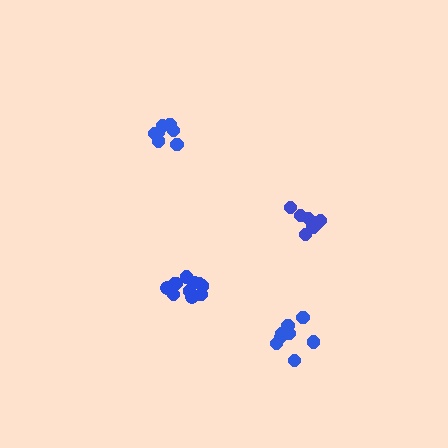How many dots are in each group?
Group 1: 7 dots, Group 2: 11 dots, Group 3: 8 dots, Group 4: 9 dots (35 total).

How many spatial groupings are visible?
There are 4 spatial groupings.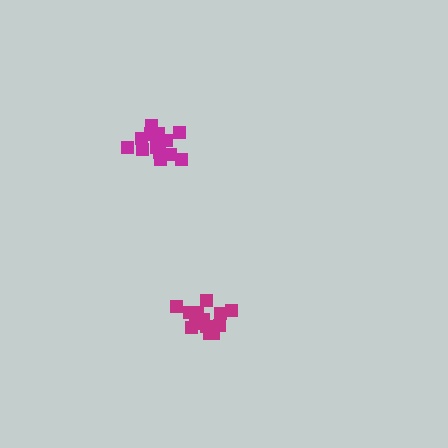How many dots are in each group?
Group 1: 14 dots, Group 2: 16 dots (30 total).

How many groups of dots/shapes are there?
There are 2 groups.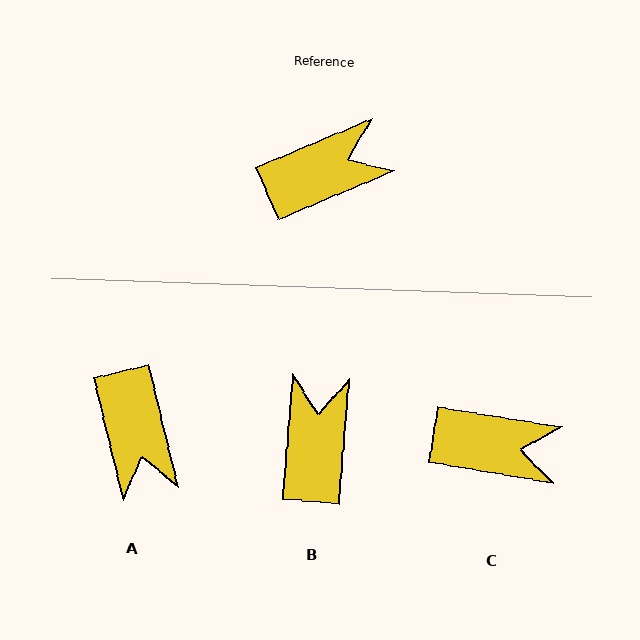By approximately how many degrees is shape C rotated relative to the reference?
Approximately 32 degrees clockwise.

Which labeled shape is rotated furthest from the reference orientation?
A, about 99 degrees away.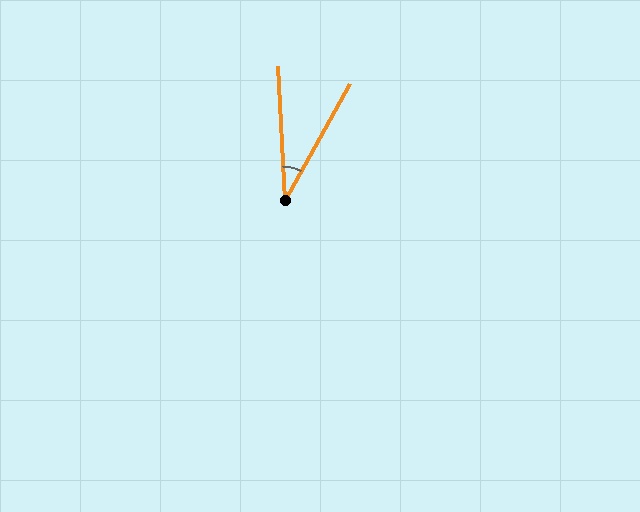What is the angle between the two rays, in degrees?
Approximately 32 degrees.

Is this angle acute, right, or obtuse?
It is acute.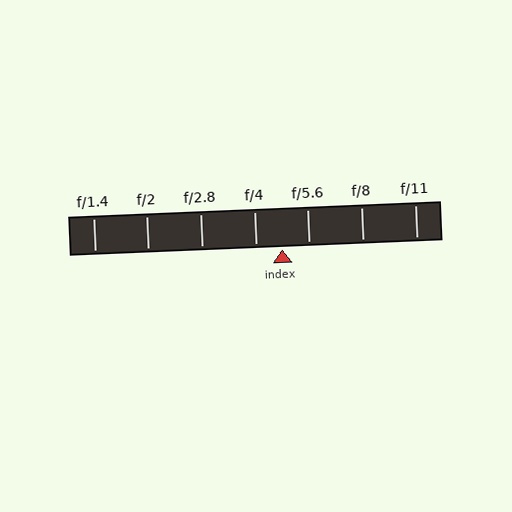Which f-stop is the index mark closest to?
The index mark is closest to f/4.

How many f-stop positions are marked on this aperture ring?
There are 7 f-stop positions marked.